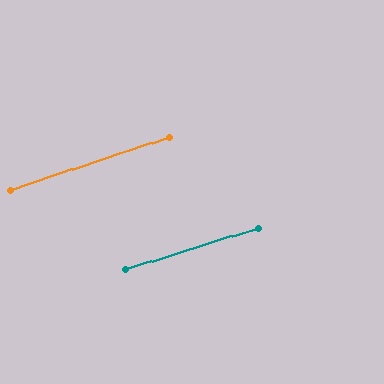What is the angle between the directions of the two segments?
Approximately 1 degree.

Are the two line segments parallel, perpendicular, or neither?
Parallel — their directions differ by only 0.8°.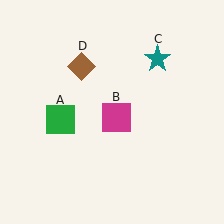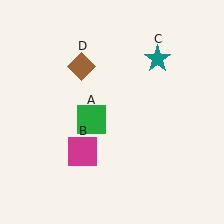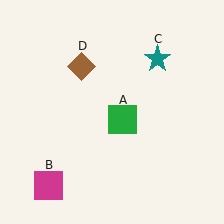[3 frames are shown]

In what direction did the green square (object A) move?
The green square (object A) moved right.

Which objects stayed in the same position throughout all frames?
Teal star (object C) and brown diamond (object D) remained stationary.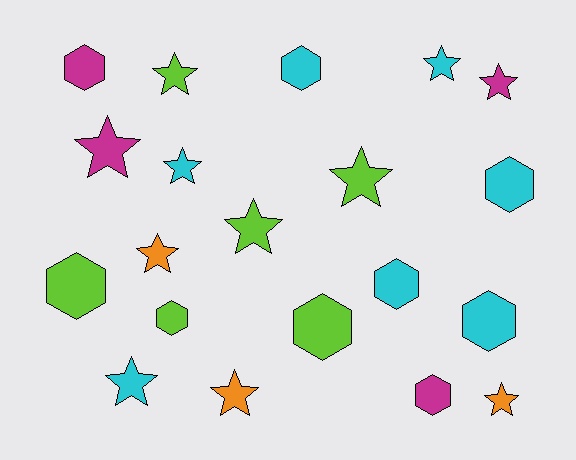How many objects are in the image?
There are 20 objects.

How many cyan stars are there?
There are 3 cyan stars.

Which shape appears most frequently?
Star, with 11 objects.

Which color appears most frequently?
Cyan, with 7 objects.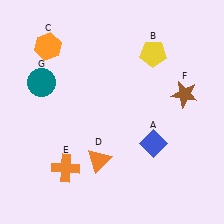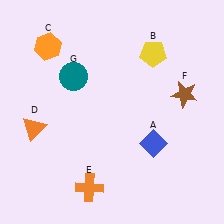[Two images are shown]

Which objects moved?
The objects that moved are: the orange triangle (D), the orange cross (E), the teal circle (G).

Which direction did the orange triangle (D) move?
The orange triangle (D) moved left.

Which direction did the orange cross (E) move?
The orange cross (E) moved right.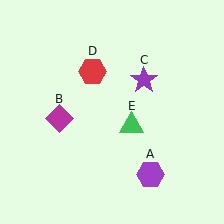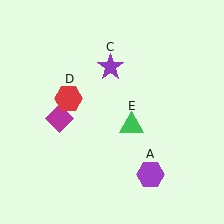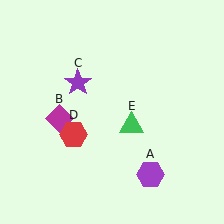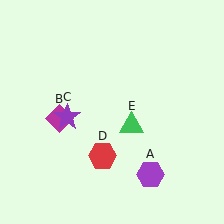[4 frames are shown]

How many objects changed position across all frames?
2 objects changed position: purple star (object C), red hexagon (object D).